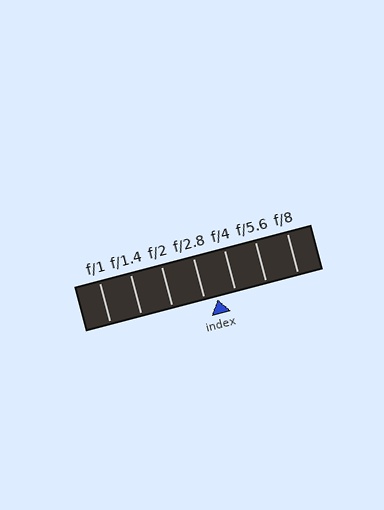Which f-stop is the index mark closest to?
The index mark is closest to f/2.8.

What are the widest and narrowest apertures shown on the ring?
The widest aperture shown is f/1 and the narrowest is f/8.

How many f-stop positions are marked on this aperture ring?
There are 7 f-stop positions marked.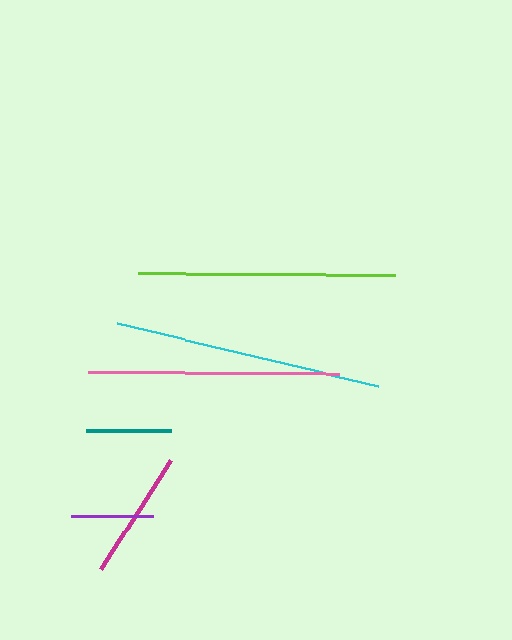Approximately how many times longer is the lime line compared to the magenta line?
The lime line is approximately 2.0 times the length of the magenta line.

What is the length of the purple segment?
The purple segment is approximately 82 pixels long.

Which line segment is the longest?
The cyan line is the longest at approximately 268 pixels.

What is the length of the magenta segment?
The magenta segment is approximately 129 pixels long.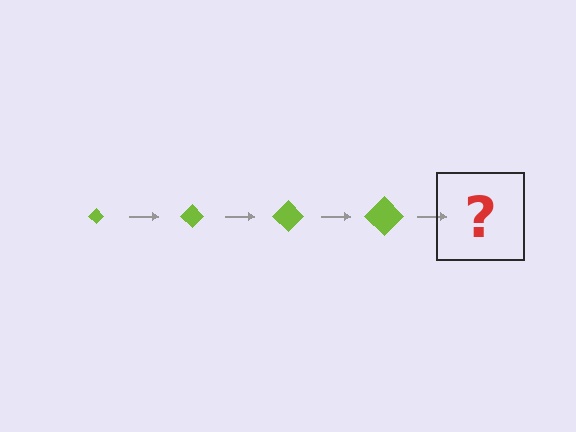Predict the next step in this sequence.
The next step is a lime diamond, larger than the previous one.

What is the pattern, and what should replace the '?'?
The pattern is that the diamond gets progressively larger each step. The '?' should be a lime diamond, larger than the previous one.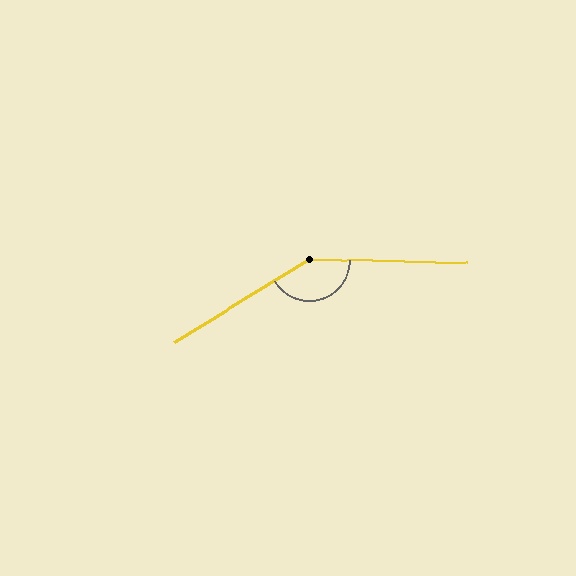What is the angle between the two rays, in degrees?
Approximately 147 degrees.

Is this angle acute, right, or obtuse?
It is obtuse.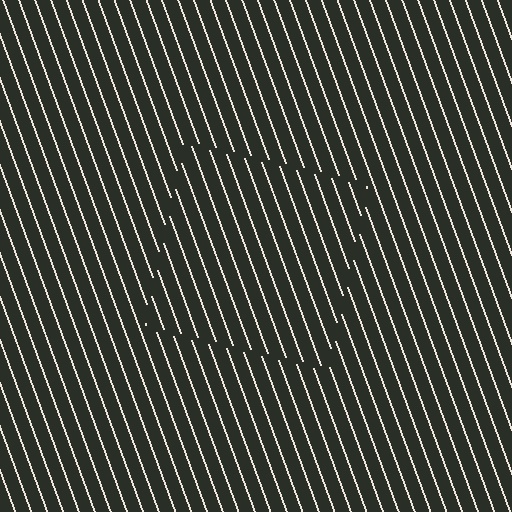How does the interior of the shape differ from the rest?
The interior of the shape contains the same grating, shifted by half a period — the contour is defined by the phase discontinuity where line-ends from the inner and outer gratings abut.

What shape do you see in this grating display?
An illusory square. The interior of the shape contains the same grating, shifted by half a period — the contour is defined by the phase discontinuity where line-ends from the inner and outer gratings abut.